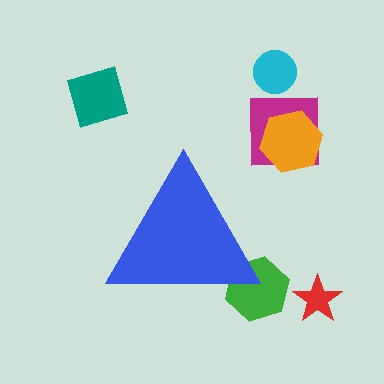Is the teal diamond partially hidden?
No, the teal diamond is fully visible.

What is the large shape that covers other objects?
A blue triangle.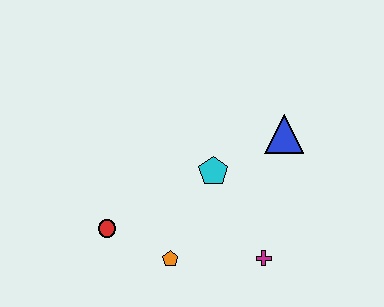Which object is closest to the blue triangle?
The cyan pentagon is closest to the blue triangle.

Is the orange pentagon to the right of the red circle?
Yes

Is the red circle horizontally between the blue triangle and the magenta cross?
No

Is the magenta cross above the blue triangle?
No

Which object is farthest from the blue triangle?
The red circle is farthest from the blue triangle.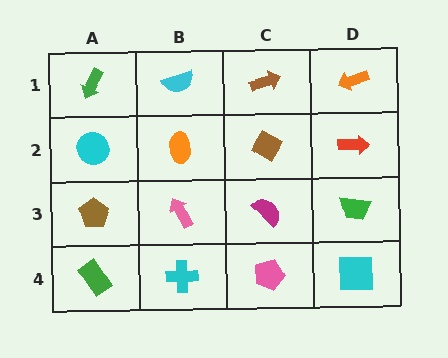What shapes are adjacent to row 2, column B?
A cyan semicircle (row 1, column B), a pink arrow (row 3, column B), a cyan circle (row 2, column A), a brown diamond (row 2, column C).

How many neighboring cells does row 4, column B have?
3.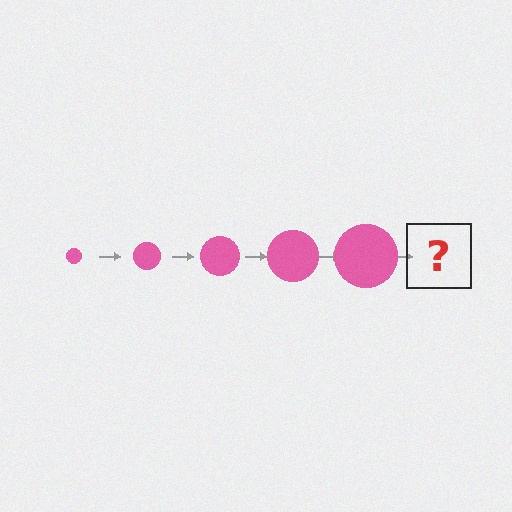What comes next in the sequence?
The next element should be a pink circle, larger than the previous one.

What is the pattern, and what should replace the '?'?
The pattern is that the circle gets progressively larger each step. The '?' should be a pink circle, larger than the previous one.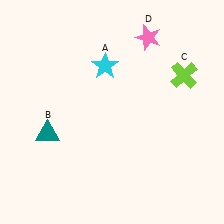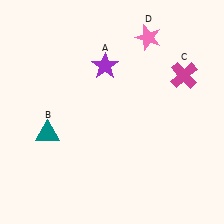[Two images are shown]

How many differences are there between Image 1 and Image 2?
There are 2 differences between the two images.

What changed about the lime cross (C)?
In Image 1, C is lime. In Image 2, it changed to magenta.